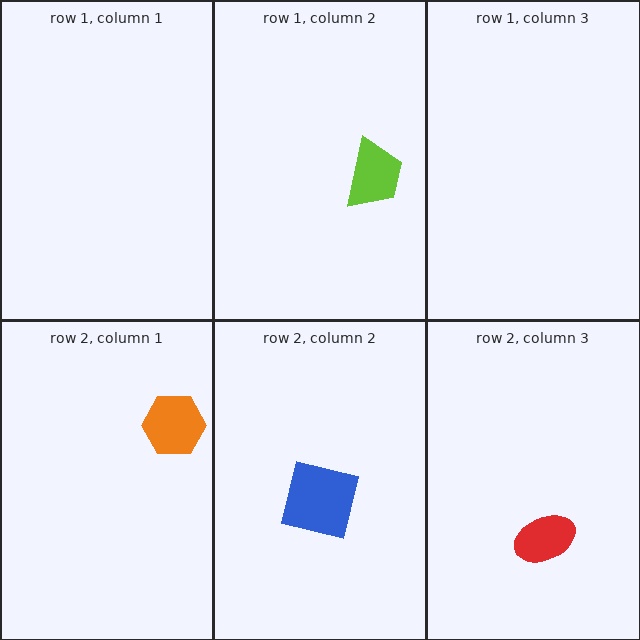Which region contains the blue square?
The row 2, column 2 region.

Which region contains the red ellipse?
The row 2, column 3 region.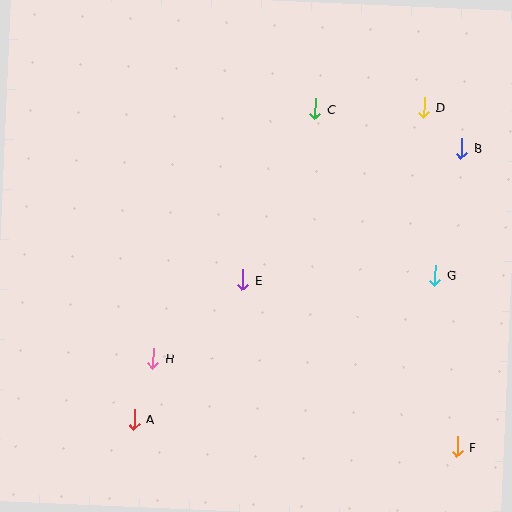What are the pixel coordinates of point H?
Point H is at (153, 358).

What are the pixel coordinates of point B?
Point B is at (462, 148).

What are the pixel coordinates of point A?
Point A is at (134, 419).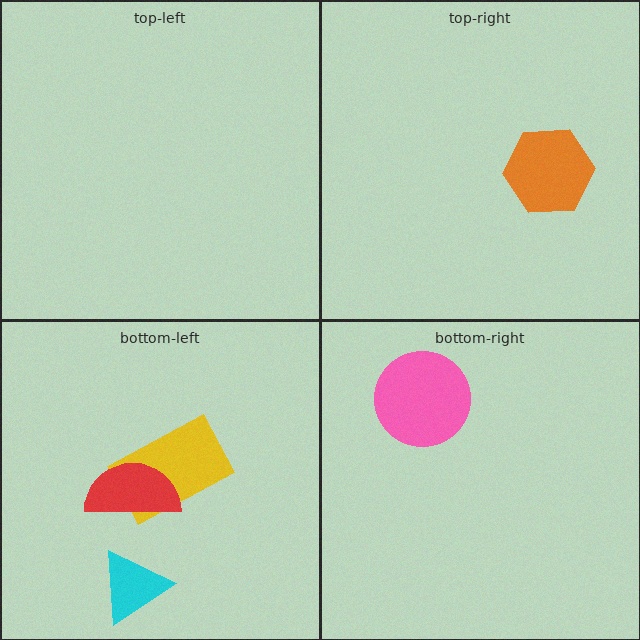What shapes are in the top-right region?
The orange hexagon.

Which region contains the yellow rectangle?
The bottom-left region.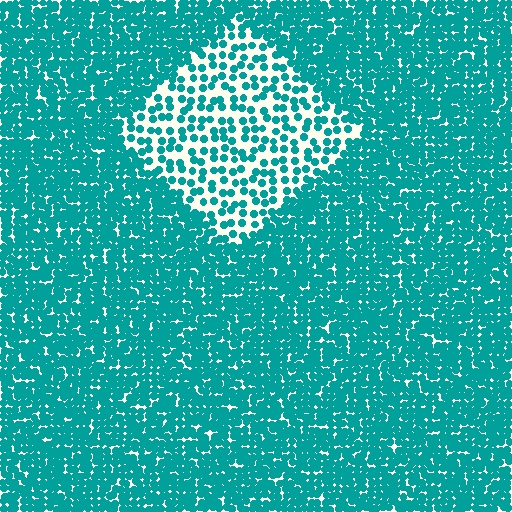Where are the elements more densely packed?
The elements are more densely packed outside the diamond boundary.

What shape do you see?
I see a diamond.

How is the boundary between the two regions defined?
The boundary is defined by a change in element density (approximately 2.5x ratio). All elements are the same color, size, and shape.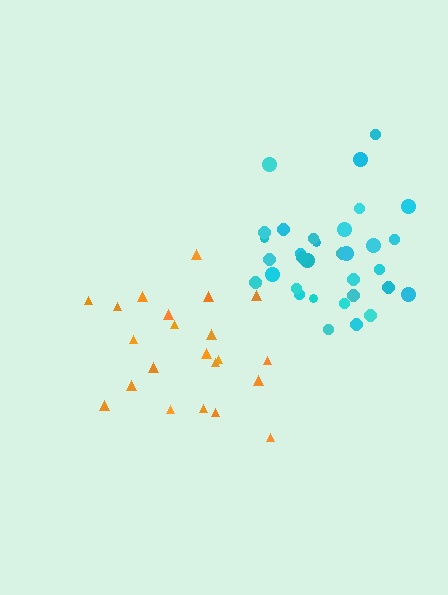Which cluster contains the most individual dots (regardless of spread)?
Cyan (33).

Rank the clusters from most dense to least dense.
cyan, orange.